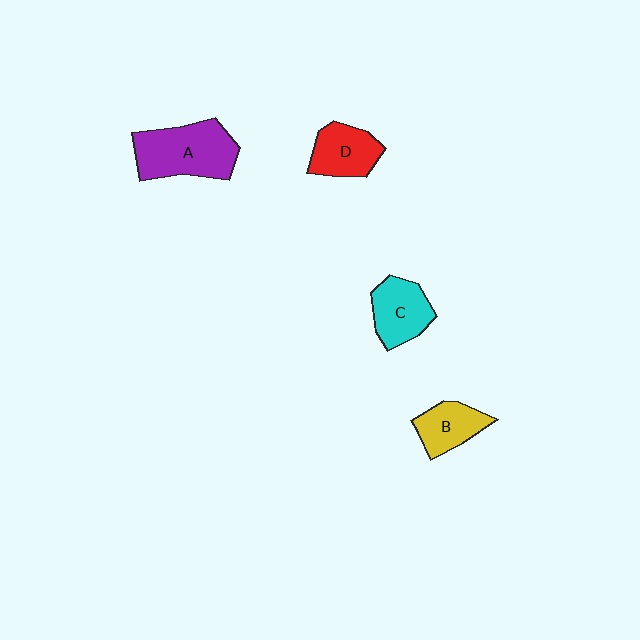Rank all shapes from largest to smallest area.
From largest to smallest: A (purple), C (cyan), D (red), B (yellow).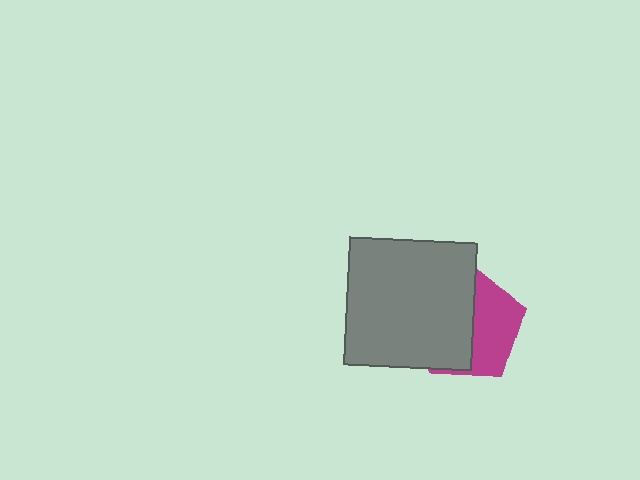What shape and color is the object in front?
The object in front is a gray square.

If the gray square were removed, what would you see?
You would see the complete magenta pentagon.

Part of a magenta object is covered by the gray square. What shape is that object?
It is a pentagon.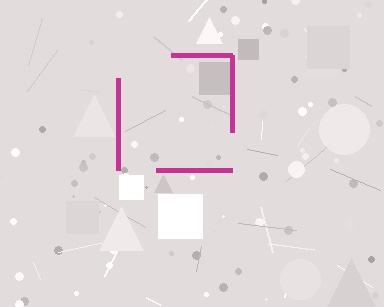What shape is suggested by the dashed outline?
The dashed outline suggests a square.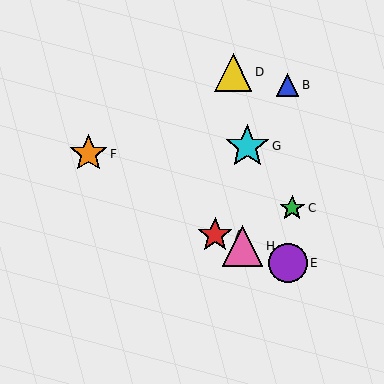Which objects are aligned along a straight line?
Objects A, E, H are aligned along a straight line.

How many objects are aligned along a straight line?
3 objects (A, E, H) are aligned along a straight line.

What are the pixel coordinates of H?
Object H is at (242, 246).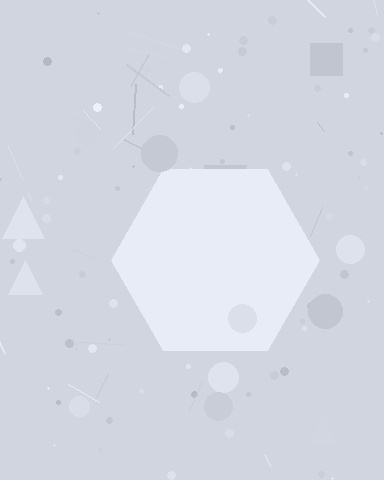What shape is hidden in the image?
A hexagon is hidden in the image.